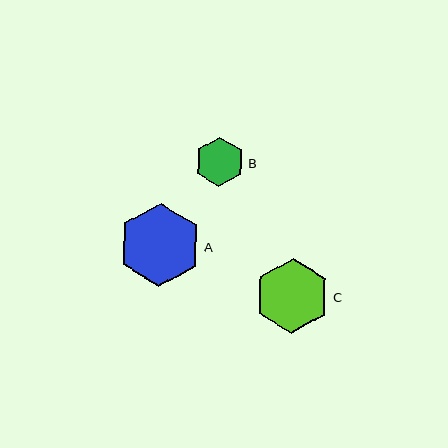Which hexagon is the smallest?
Hexagon B is the smallest with a size of approximately 50 pixels.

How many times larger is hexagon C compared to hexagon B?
Hexagon C is approximately 1.5 times the size of hexagon B.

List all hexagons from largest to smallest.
From largest to smallest: A, C, B.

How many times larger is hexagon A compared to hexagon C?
Hexagon A is approximately 1.1 times the size of hexagon C.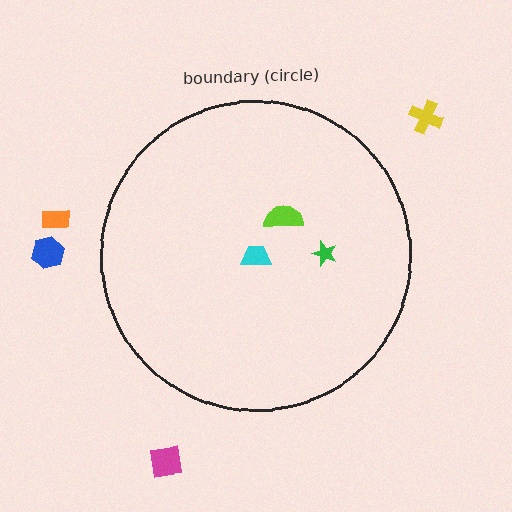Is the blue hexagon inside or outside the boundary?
Outside.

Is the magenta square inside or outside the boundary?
Outside.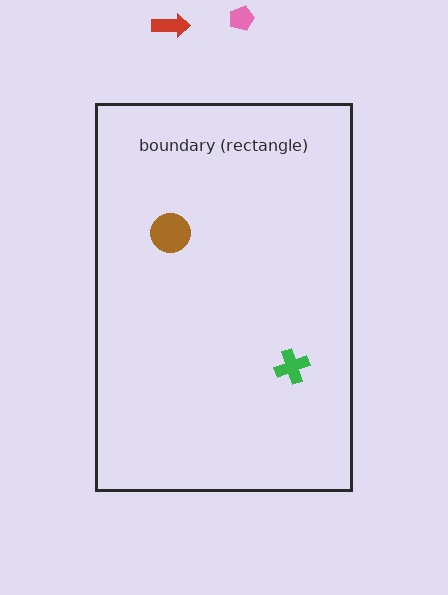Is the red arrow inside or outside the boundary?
Outside.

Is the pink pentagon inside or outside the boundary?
Outside.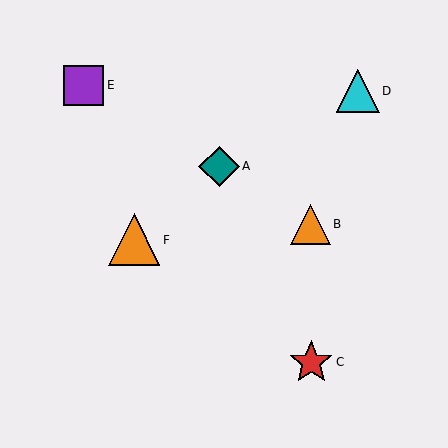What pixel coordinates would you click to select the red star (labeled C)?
Click at (311, 363) to select the red star C.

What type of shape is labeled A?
Shape A is a teal diamond.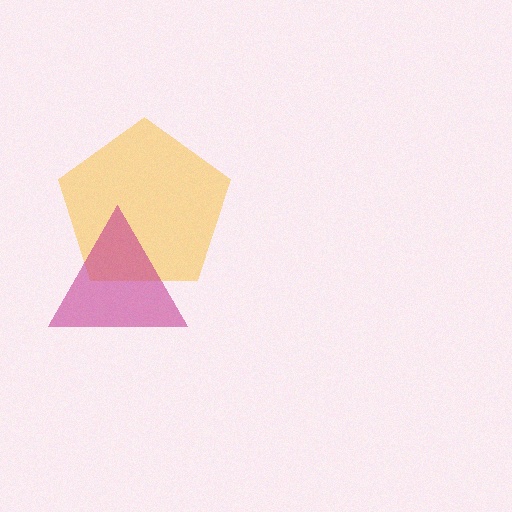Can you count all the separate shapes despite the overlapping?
Yes, there are 2 separate shapes.